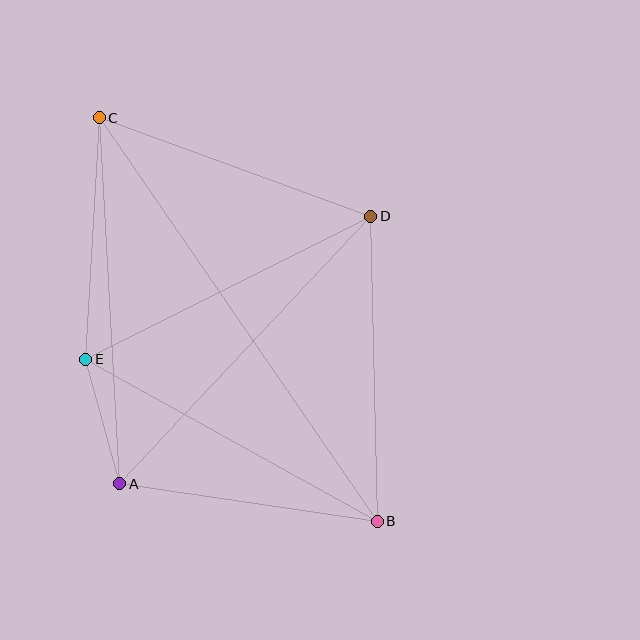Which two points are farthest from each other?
Points B and C are farthest from each other.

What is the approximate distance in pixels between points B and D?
The distance between B and D is approximately 305 pixels.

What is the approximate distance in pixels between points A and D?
The distance between A and D is approximately 367 pixels.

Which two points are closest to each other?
Points A and E are closest to each other.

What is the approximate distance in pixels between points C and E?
The distance between C and E is approximately 242 pixels.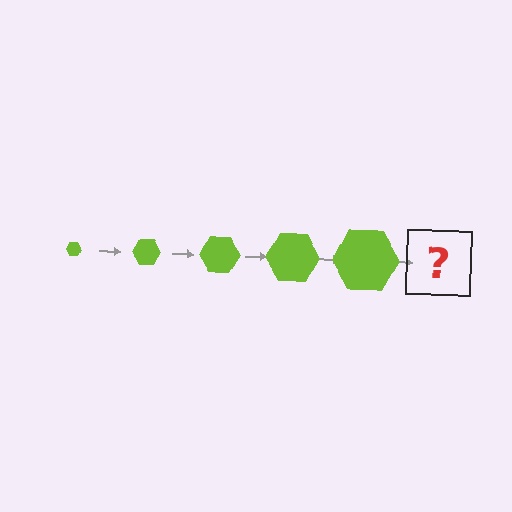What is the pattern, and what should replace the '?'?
The pattern is that the hexagon gets progressively larger each step. The '?' should be a lime hexagon, larger than the previous one.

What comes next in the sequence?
The next element should be a lime hexagon, larger than the previous one.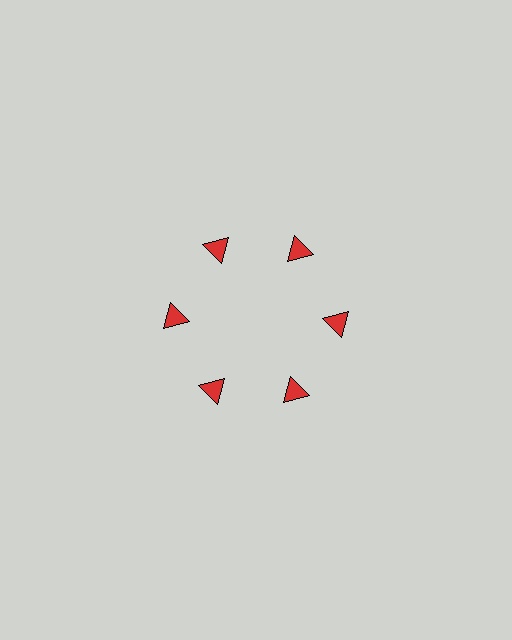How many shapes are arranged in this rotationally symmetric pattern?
There are 6 shapes, arranged in 6 groups of 1.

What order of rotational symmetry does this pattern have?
This pattern has 6-fold rotational symmetry.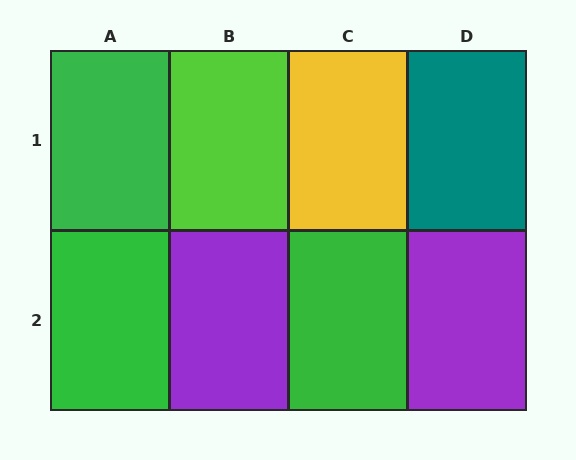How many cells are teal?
1 cell is teal.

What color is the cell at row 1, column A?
Green.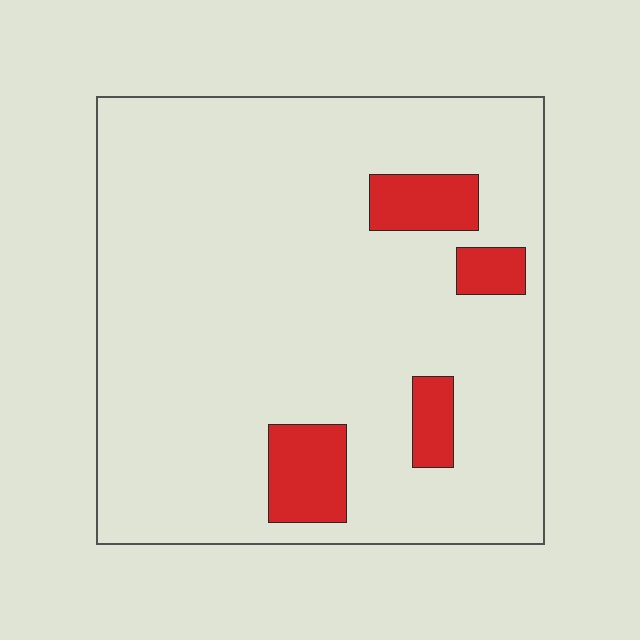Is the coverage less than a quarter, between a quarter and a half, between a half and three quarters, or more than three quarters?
Less than a quarter.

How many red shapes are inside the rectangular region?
4.